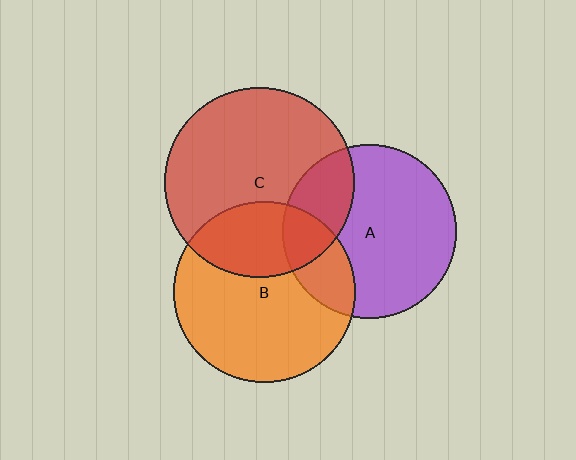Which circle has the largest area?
Circle C (red).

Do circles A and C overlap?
Yes.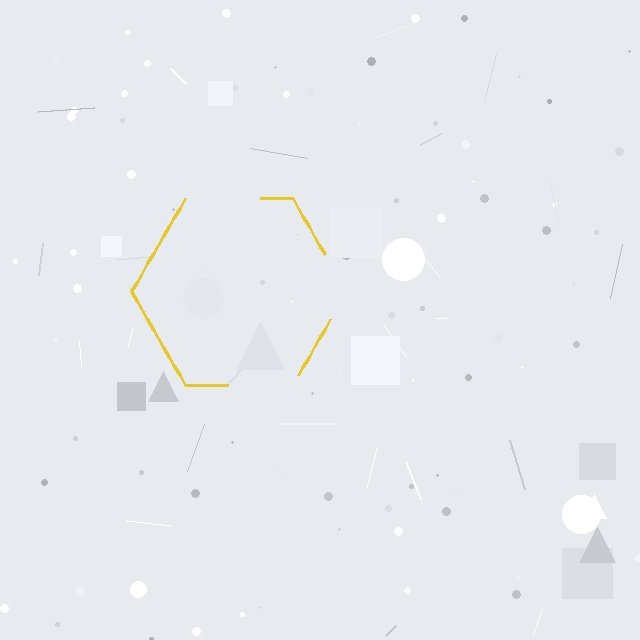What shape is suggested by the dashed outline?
The dashed outline suggests a hexagon.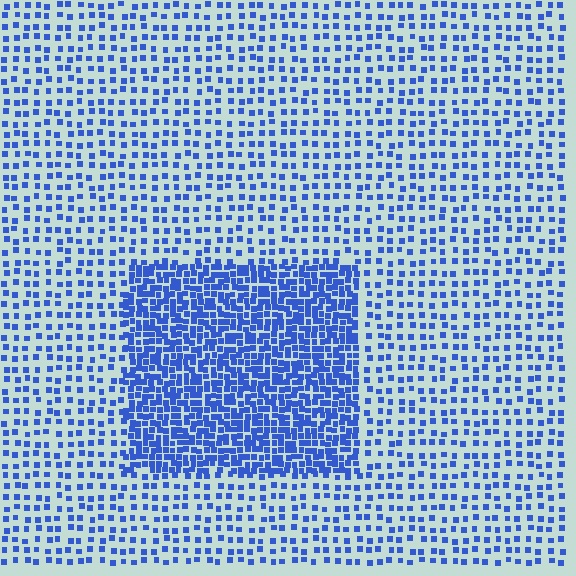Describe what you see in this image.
The image contains small blue elements arranged at two different densities. A rectangle-shaped region is visible where the elements are more densely packed than the surrounding area.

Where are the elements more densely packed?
The elements are more densely packed inside the rectangle boundary.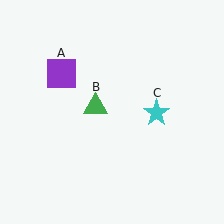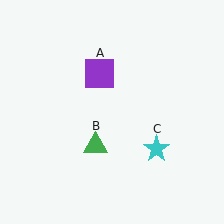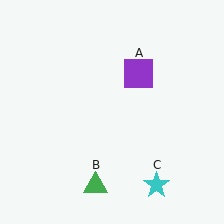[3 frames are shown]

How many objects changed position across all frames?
3 objects changed position: purple square (object A), green triangle (object B), cyan star (object C).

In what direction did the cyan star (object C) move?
The cyan star (object C) moved down.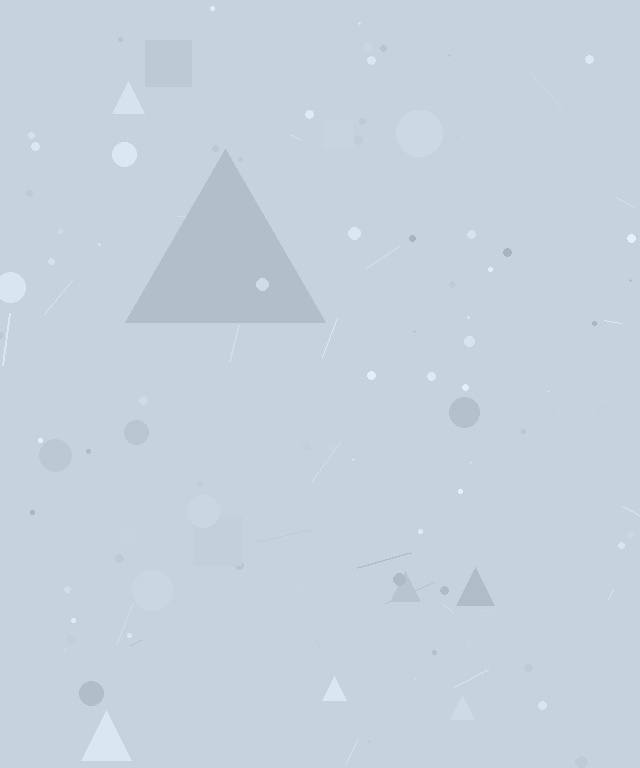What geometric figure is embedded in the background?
A triangle is embedded in the background.